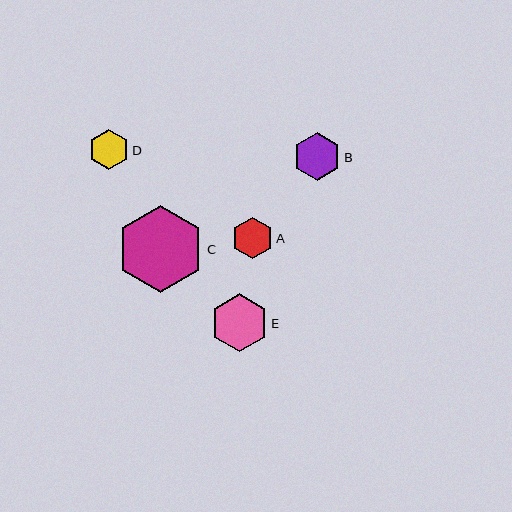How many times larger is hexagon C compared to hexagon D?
Hexagon C is approximately 2.2 times the size of hexagon D.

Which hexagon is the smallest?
Hexagon D is the smallest with a size of approximately 40 pixels.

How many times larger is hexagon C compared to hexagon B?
Hexagon C is approximately 1.8 times the size of hexagon B.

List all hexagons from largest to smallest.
From largest to smallest: C, E, B, A, D.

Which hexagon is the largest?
Hexagon C is the largest with a size of approximately 87 pixels.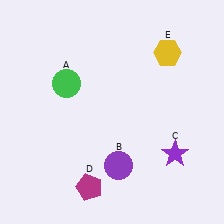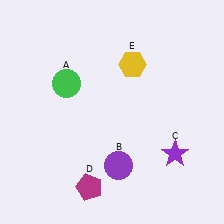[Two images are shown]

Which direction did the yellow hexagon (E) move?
The yellow hexagon (E) moved left.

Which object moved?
The yellow hexagon (E) moved left.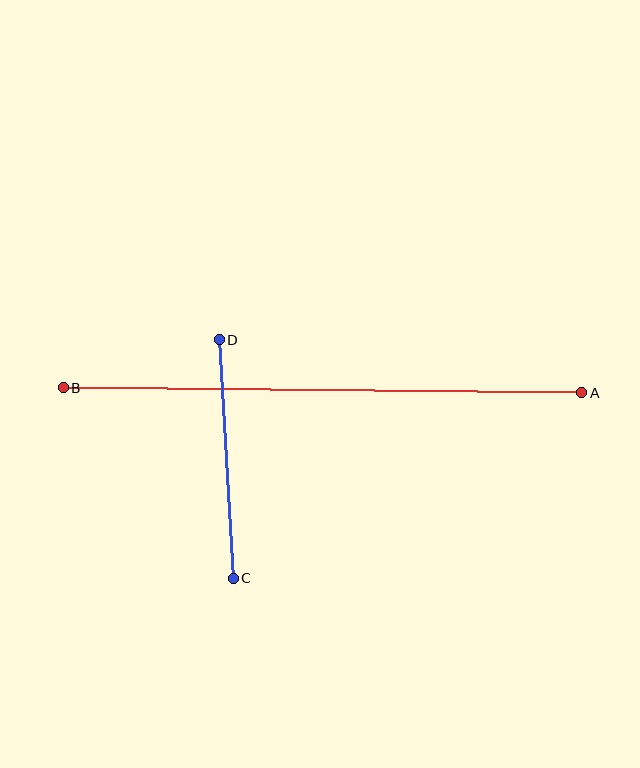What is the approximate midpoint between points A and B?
The midpoint is at approximately (323, 390) pixels.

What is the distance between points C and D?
The distance is approximately 239 pixels.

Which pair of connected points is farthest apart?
Points A and B are farthest apart.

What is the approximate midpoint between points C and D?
The midpoint is at approximately (226, 459) pixels.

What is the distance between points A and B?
The distance is approximately 519 pixels.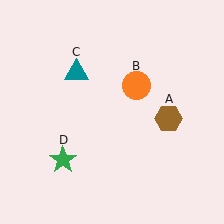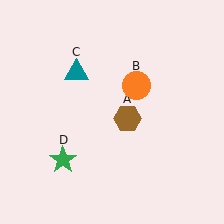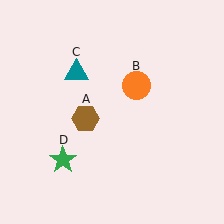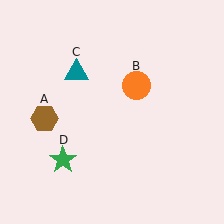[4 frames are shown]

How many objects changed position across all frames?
1 object changed position: brown hexagon (object A).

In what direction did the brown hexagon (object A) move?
The brown hexagon (object A) moved left.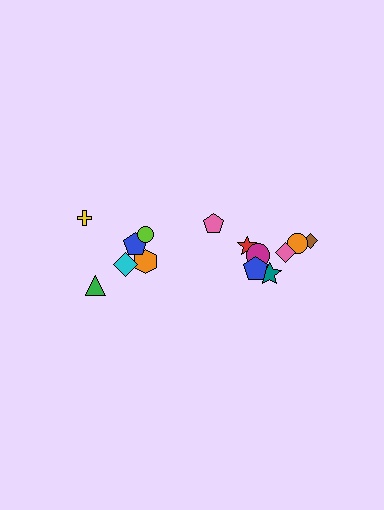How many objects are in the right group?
There are 8 objects.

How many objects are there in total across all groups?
There are 14 objects.